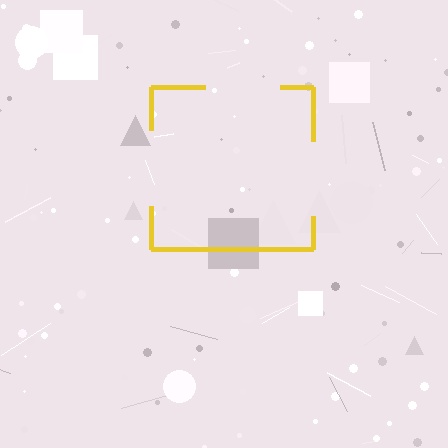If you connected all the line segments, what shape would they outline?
They would outline a square.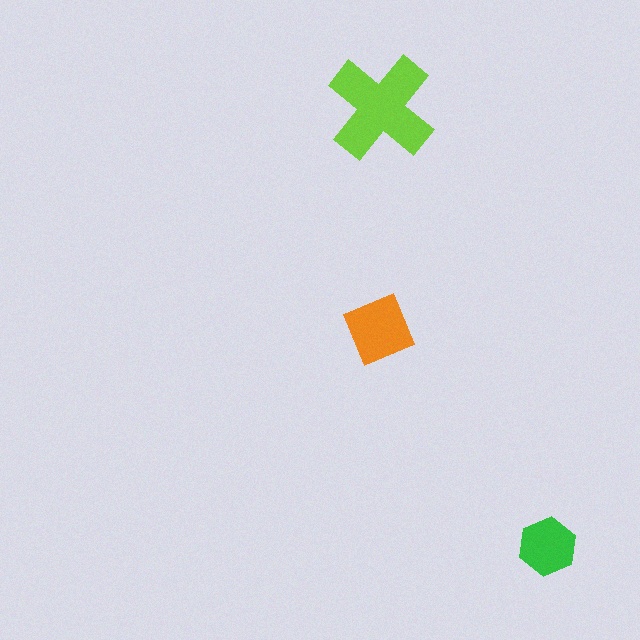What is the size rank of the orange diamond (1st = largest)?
2nd.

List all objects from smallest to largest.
The green hexagon, the orange diamond, the lime cross.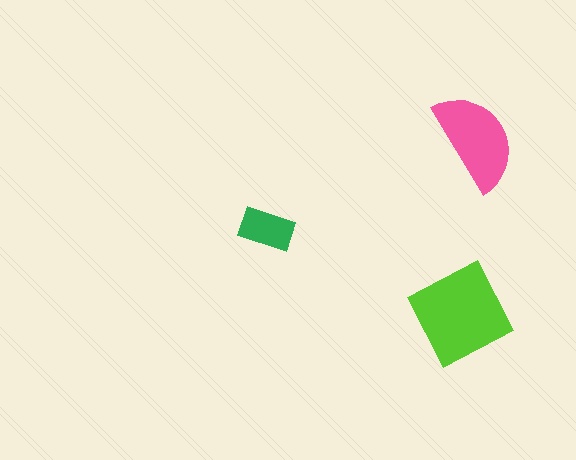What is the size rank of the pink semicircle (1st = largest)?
2nd.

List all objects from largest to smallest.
The lime square, the pink semicircle, the green rectangle.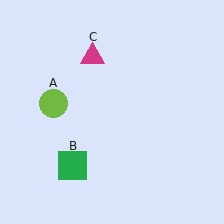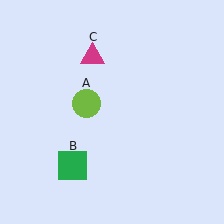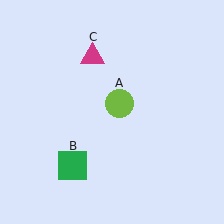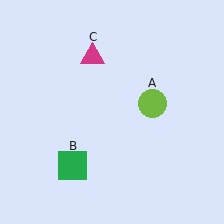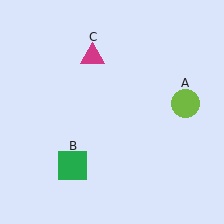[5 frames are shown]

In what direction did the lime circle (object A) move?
The lime circle (object A) moved right.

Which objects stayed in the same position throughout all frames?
Green square (object B) and magenta triangle (object C) remained stationary.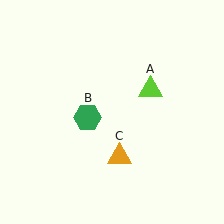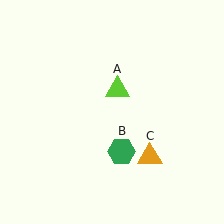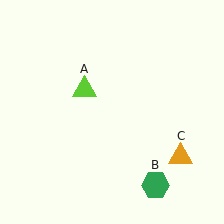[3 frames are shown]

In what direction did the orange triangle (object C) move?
The orange triangle (object C) moved right.